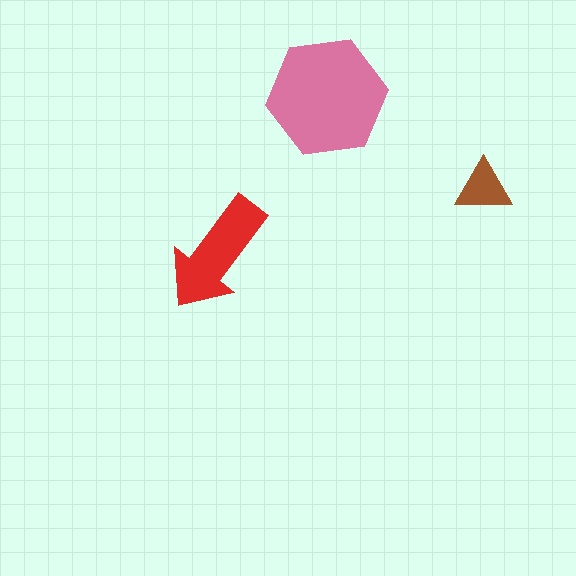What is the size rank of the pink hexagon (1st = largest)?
1st.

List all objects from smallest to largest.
The brown triangle, the red arrow, the pink hexagon.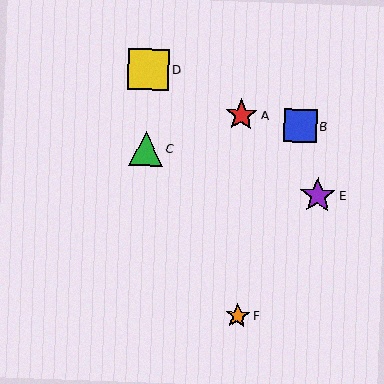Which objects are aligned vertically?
Objects C, D are aligned vertically.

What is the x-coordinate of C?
Object C is at x≈146.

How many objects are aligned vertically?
2 objects (C, D) are aligned vertically.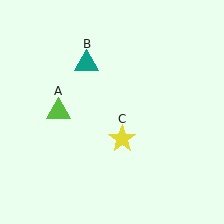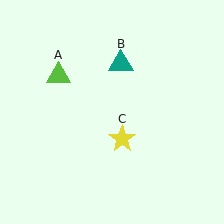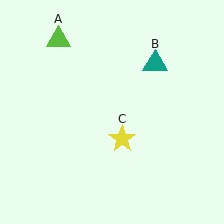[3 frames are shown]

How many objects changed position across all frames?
2 objects changed position: lime triangle (object A), teal triangle (object B).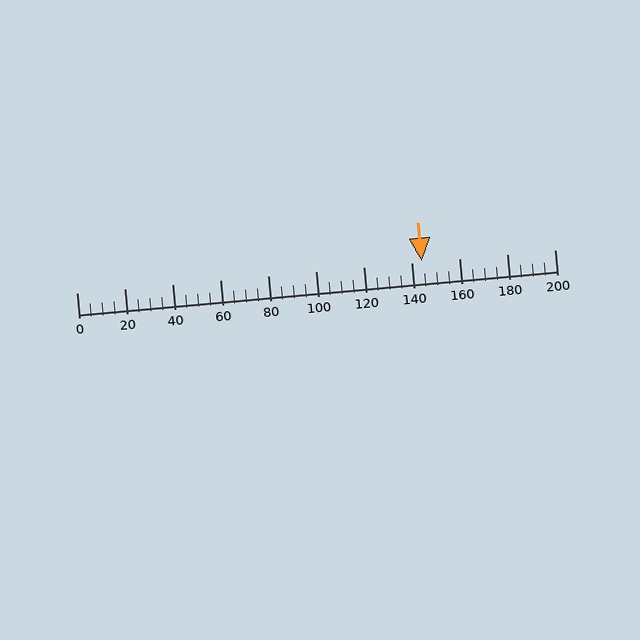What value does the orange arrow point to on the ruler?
The orange arrow points to approximately 144.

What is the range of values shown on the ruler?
The ruler shows values from 0 to 200.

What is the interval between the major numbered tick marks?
The major tick marks are spaced 20 units apart.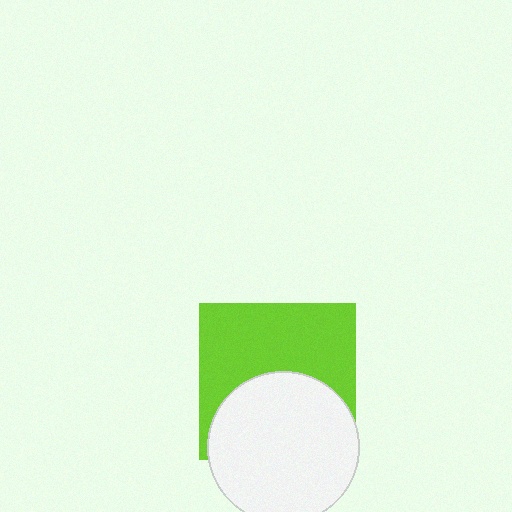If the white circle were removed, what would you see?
You would see the complete lime square.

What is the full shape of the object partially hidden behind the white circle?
The partially hidden object is a lime square.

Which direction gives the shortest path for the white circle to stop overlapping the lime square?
Moving down gives the shortest separation.